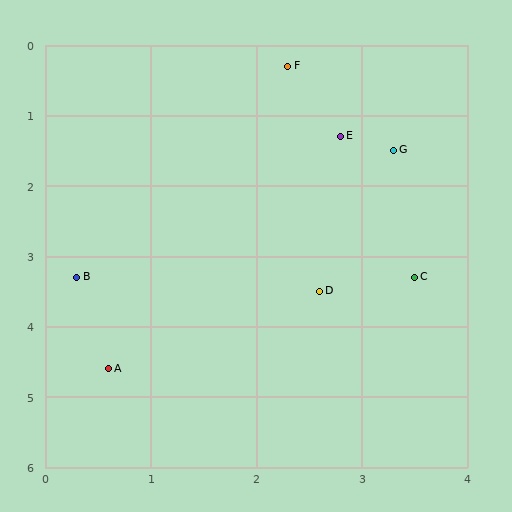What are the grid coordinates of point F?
Point F is at approximately (2.3, 0.3).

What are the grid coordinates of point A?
Point A is at approximately (0.6, 4.6).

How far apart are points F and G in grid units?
Points F and G are about 1.6 grid units apart.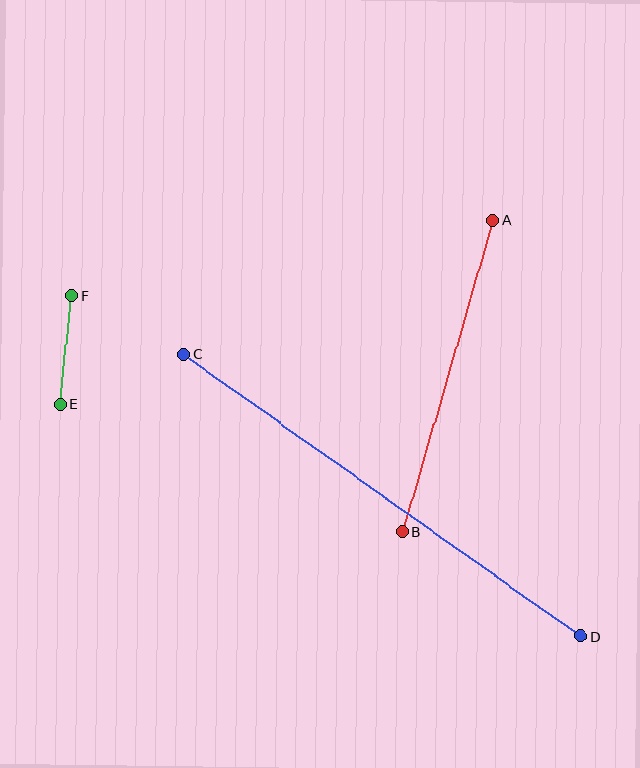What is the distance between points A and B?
The distance is approximately 324 pixels.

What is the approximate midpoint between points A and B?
The midpoint is at approximately (447, 376) pixels.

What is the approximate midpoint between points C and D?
The midpoint is at approximately (382, 495) pixels.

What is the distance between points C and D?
The distance is approximately 486 pixels.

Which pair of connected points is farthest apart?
Points C and D are farthest apart.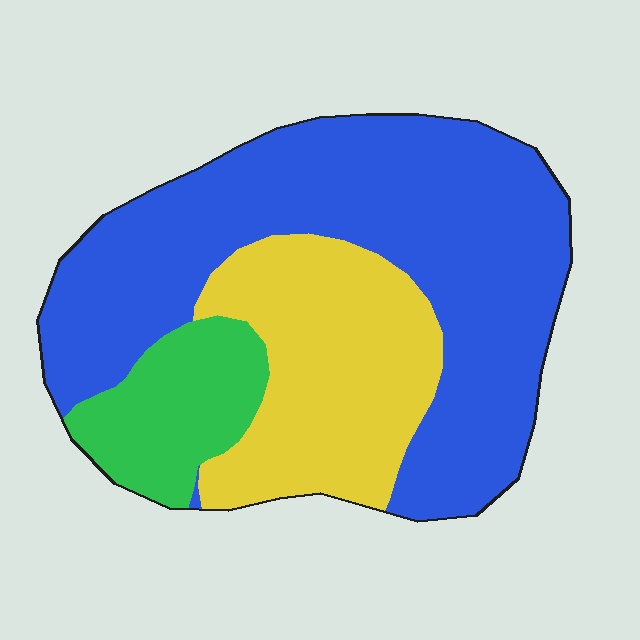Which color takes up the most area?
Blue, at roughly 60%.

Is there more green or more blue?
Blue.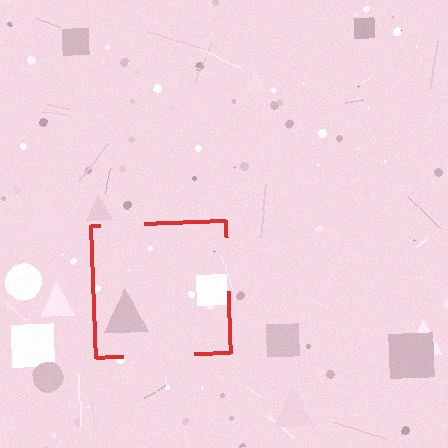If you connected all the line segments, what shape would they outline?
They would outline a square.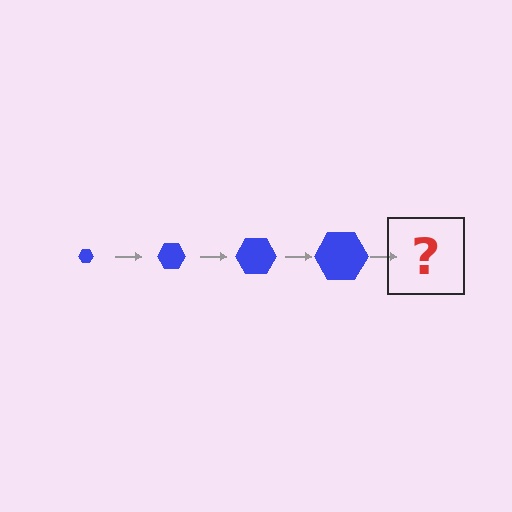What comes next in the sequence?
The next element should be a blue hexagon, larger than the previous one.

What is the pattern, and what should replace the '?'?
The pattern is that the hexagon gets progressively larger each step. The '?' should be a blue hexagon, larger than the previous one.